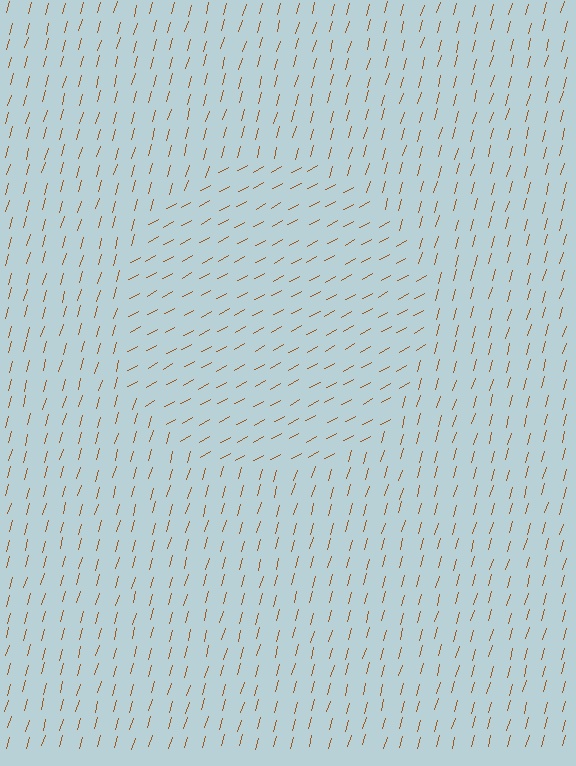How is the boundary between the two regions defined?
The boundary is defined purely by a change in line orientation (approximately 45 degrees difference). All lines are the same color and thickness.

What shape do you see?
I see a circle.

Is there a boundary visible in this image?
Yes, there is a texture boundary formed by a change in line orientation.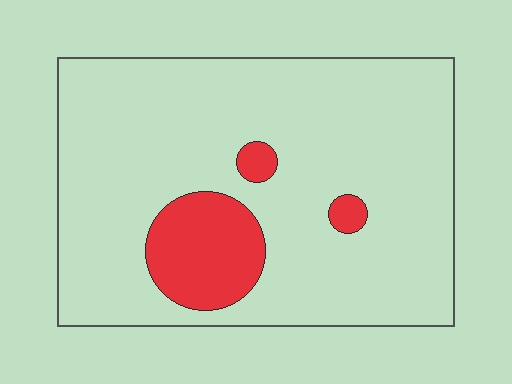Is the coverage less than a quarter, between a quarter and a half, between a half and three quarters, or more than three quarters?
Less than a quarter.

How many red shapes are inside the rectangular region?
3.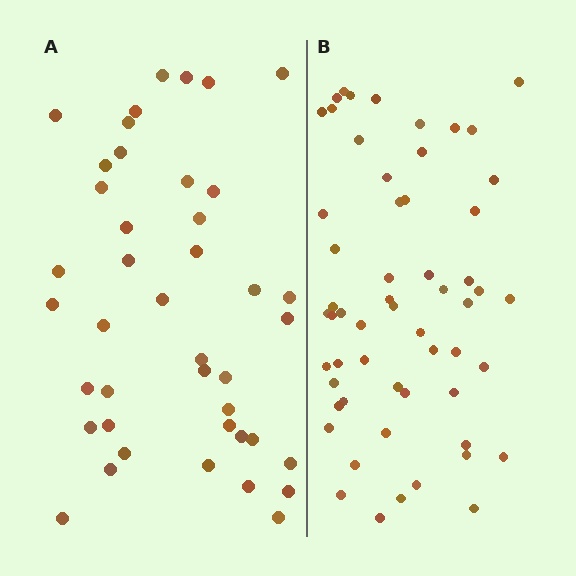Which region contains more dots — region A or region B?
Region B (the right region) has more dots.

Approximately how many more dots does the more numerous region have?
Region B has approximately 15 more dots than region A.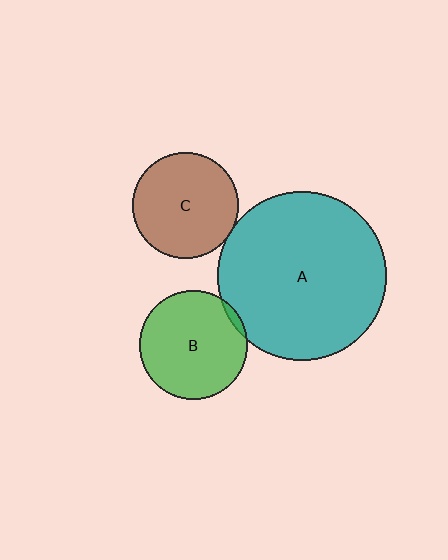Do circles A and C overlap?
Yes.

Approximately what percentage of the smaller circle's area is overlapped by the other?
Approximately 5%.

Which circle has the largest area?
Circle A (teal).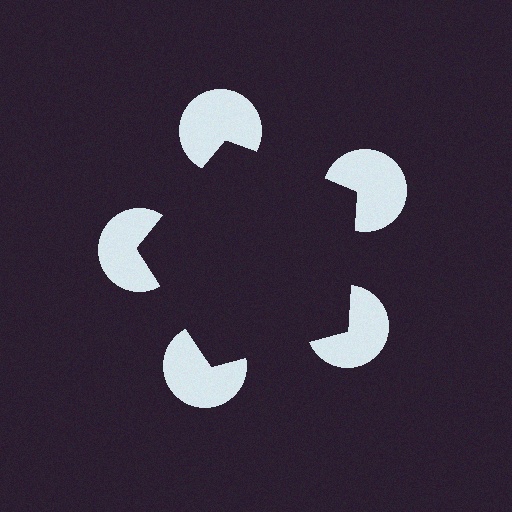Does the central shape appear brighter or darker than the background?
It typically appears slightly darker than the background, even though no actual brightness change is drawn.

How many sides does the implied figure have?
5 sides.